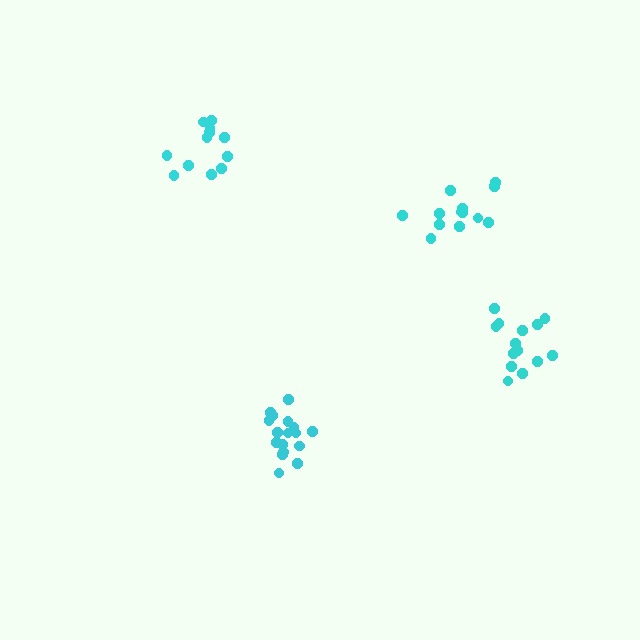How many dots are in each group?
Group 1: 12 dots, Group 2: 17 dots, Group 3: 13 dots, Group 4: 14 dots (56 total).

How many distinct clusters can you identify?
There are 4 distinct clusters.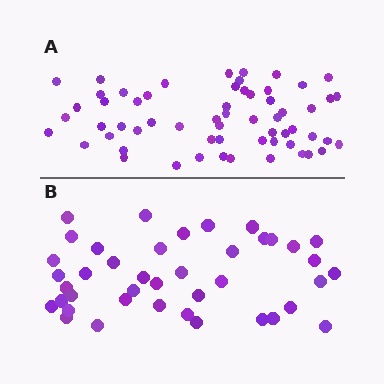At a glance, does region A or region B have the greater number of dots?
Region A (the top region) has more dots.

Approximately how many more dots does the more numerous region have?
Region A has approximately 20 more dots than region B.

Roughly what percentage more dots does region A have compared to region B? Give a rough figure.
About 45% more.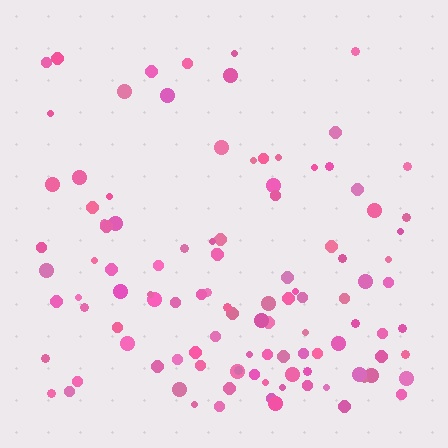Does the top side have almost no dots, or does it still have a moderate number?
Still a moderate number, just noticeably fewer than the bottom.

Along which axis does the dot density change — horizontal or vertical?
Vertical.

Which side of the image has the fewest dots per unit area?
The top.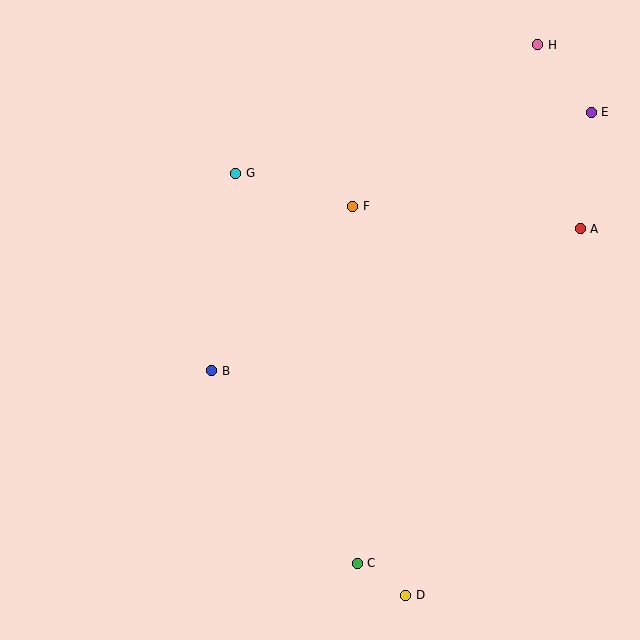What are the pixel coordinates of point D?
Point D is at (406, 595).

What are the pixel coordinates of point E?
Point E is at (591, 112).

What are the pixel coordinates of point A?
Point A is at (580, 229).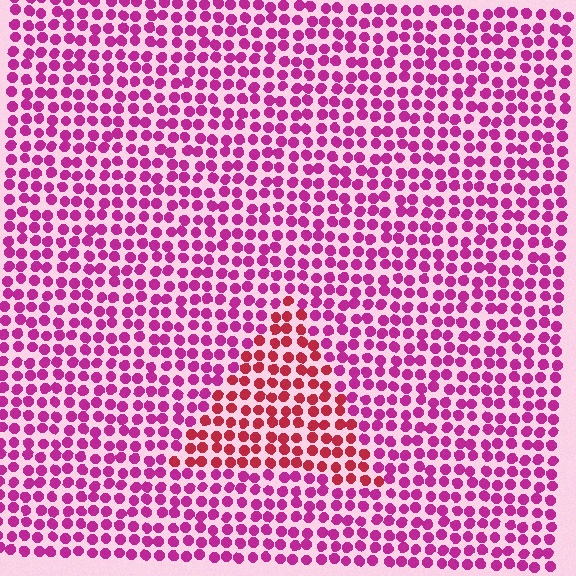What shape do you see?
I see a triangle.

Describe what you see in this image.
The image is filled with small magenta elements in a uniform arrangement. A triangle-shaped region is visible where the elements are tinted to a slightly different hue, forming a subtle color boundary.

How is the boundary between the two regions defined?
The boundary is defined purely by a slight shift in hue (about 34 degrees). Spacing, size, and orientation are identical on both sides.